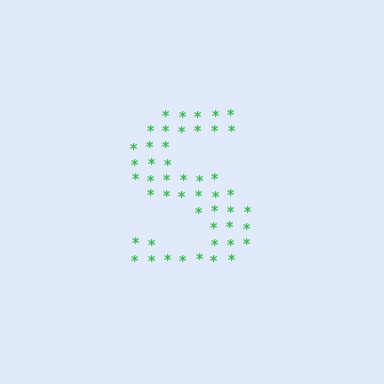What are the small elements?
The small elements are asterisks.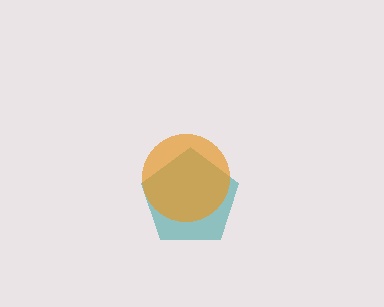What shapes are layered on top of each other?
The layered shapes are: a teal pentagon, an orange circle.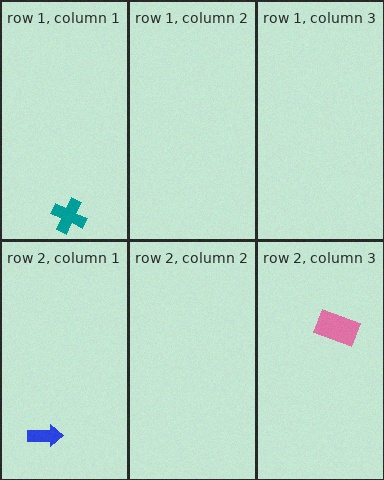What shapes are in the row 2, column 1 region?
The blue arrow.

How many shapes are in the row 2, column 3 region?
1.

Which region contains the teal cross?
The row 1, column 1 region.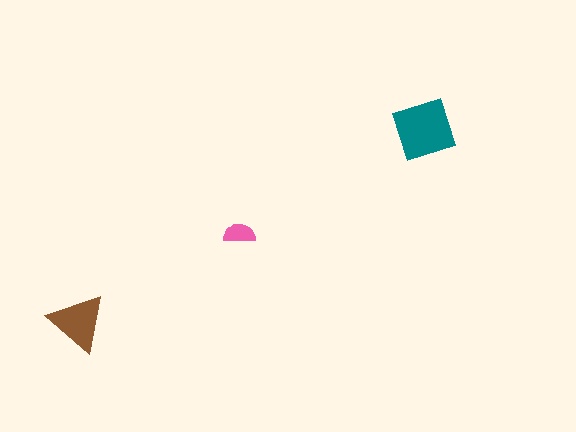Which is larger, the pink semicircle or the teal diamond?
The teal diamond.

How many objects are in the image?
There are 3 objects in the image.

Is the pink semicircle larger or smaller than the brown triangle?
Smaller.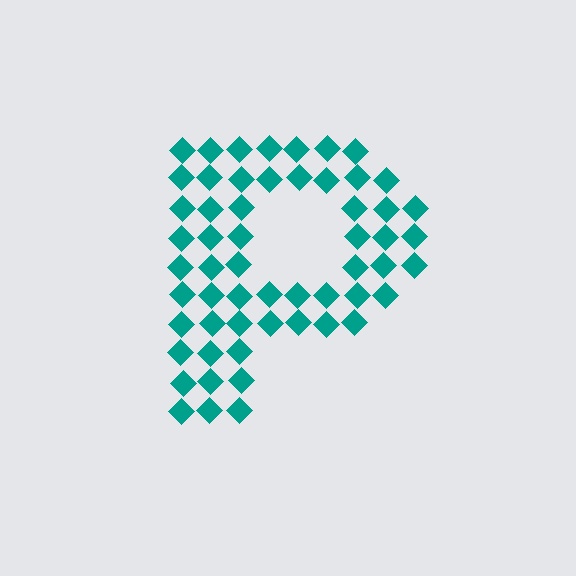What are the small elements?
The small elements are diamonds.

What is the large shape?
The large shape is the letter P.